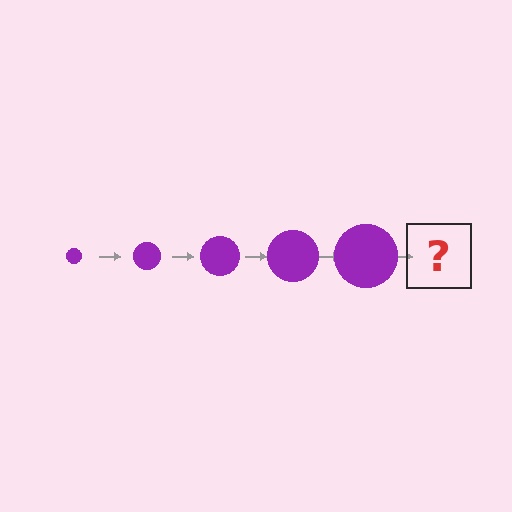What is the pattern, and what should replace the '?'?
The pattern is that the circle gets progressively larger each step. The '?' should be a purple circle, larger than the previous one.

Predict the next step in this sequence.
The next step is a purple circle, larger than the previous one.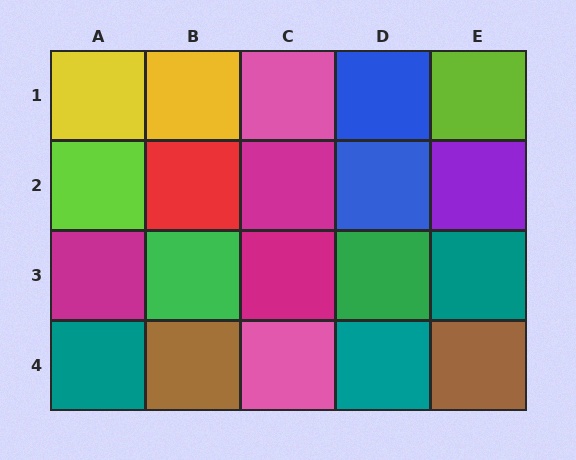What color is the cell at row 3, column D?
Green.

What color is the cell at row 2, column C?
Magenta.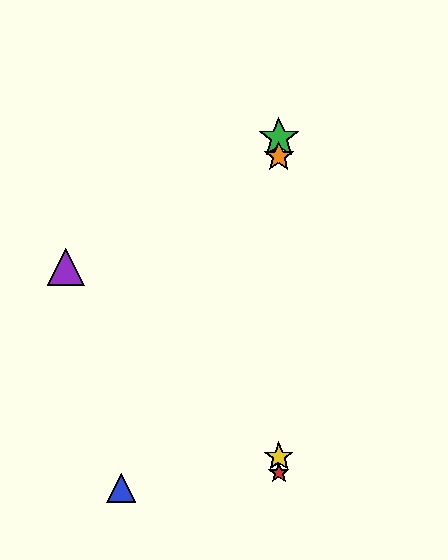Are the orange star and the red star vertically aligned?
Yes, both are at x≈279.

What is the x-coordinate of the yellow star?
The yellow star is at x≈279.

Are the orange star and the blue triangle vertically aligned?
No, the orange star is at x≈279 and the blue triangle is at x≈121.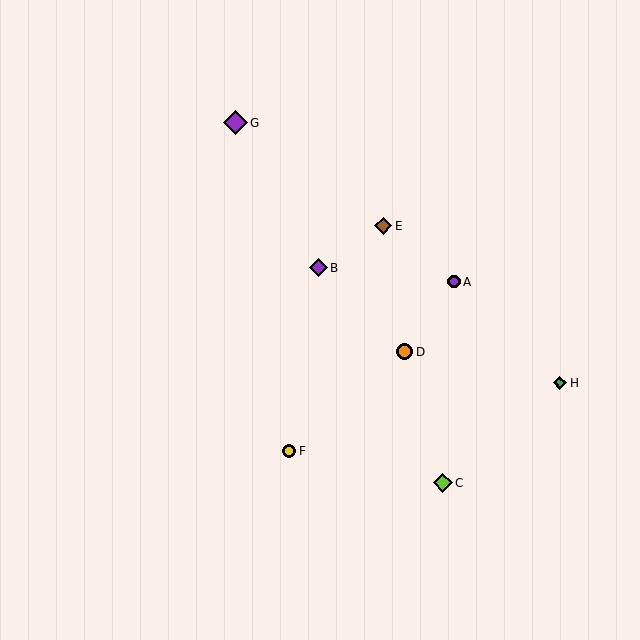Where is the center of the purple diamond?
The center of the purple diamond is at (235, 123).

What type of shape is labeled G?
Shape G is a purple diamond.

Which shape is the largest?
The purple diamond (labeled G) is the largest.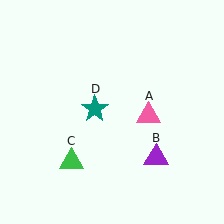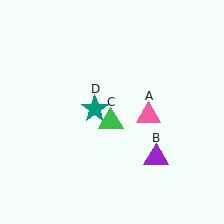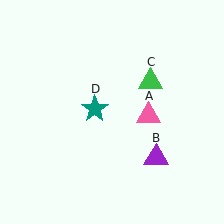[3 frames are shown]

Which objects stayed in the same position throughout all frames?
Pink triangle (object A) and purple triangle (object B) and teal star (object D) remained stationary.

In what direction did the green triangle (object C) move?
The green triangle (object C) moved up and to the right.